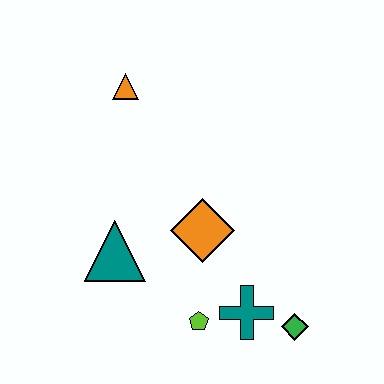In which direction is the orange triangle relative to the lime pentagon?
The orange triangle is above the lime pentagon.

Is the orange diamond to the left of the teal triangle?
No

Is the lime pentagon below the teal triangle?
Yes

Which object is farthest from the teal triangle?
The green diamond is farthest from the teal triangle.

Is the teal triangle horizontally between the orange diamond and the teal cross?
No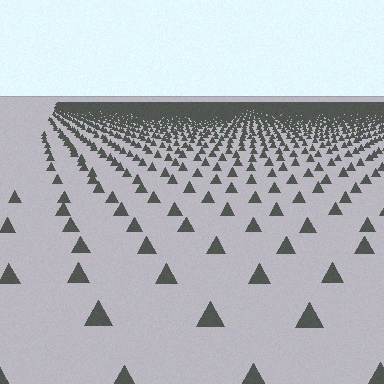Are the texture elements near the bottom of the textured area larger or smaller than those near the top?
Larger. Near the bottom, elements are closer to the viewer and appear at a bigger on-screen size.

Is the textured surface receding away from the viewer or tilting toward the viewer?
The surface is receding away from the viewer. Texture elements get smaller and denser toward the top.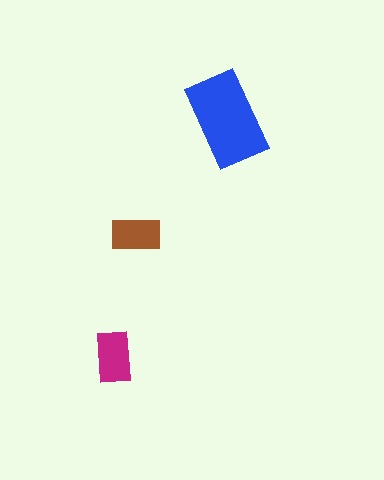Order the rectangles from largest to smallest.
the blue one, the magenta one, the brown one.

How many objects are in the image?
There are 3 objects in the image.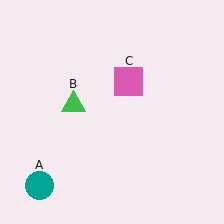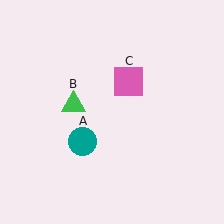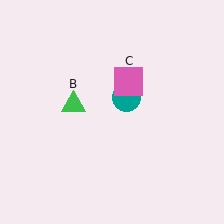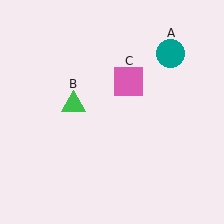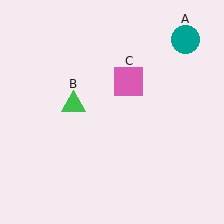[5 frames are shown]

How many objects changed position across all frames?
1 object changed position: teal circle (object A).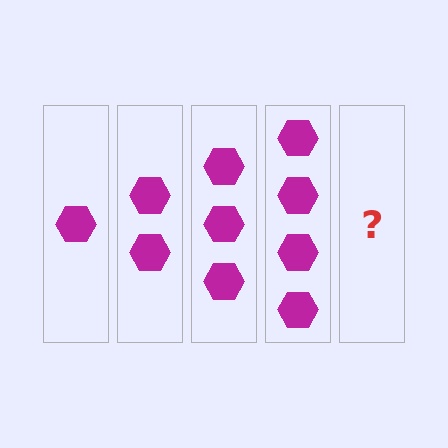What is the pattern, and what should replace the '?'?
The pattern is that each step adds one more hexagon. The '?' should be 5 hexagons.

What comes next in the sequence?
The next element should be 5 hexagons.